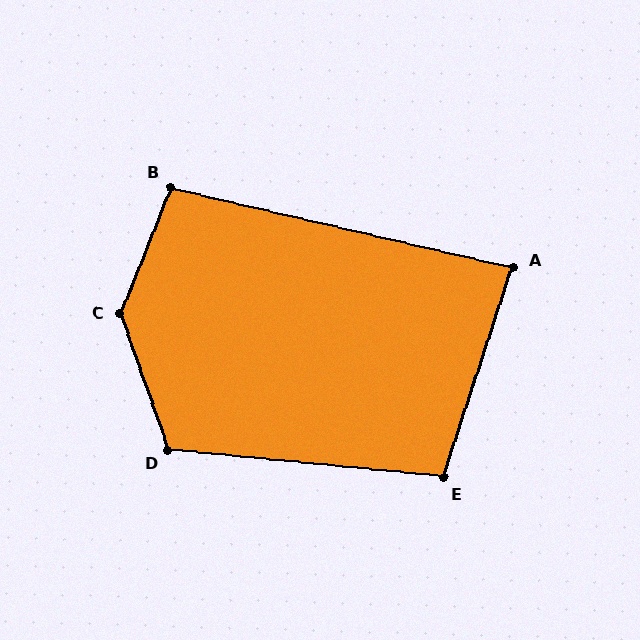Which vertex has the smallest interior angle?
A, at approximately 85 degrees.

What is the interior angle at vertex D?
Approximately 115 degrees (obtuse).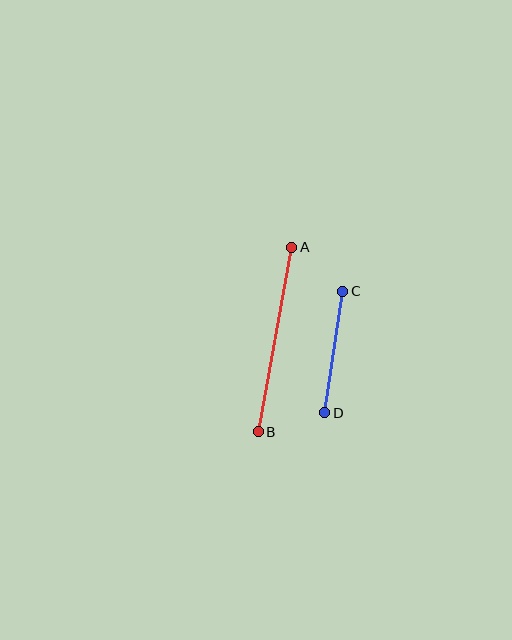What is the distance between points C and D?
The distance is approximately 123 pixels.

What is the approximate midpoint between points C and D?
The midpoint is at approximately (334, 352) pixels.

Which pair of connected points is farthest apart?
Points A and B are farthest apart.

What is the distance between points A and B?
The distance is approximately 188 pixels.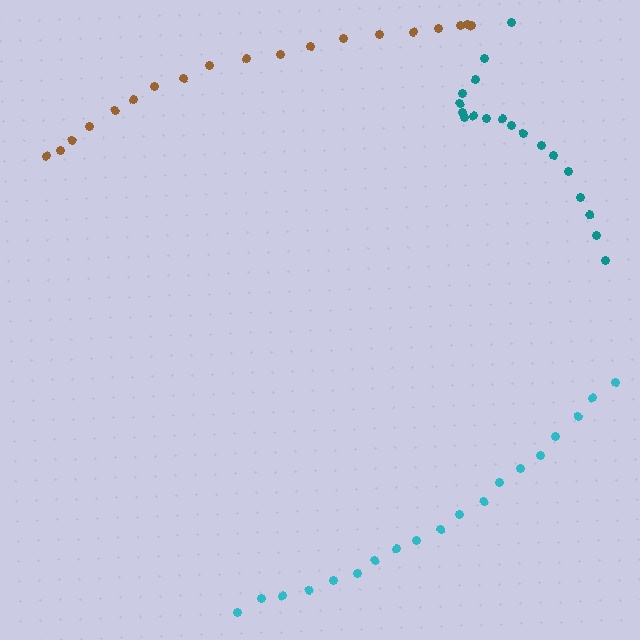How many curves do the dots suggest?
There are 3 distinct paths.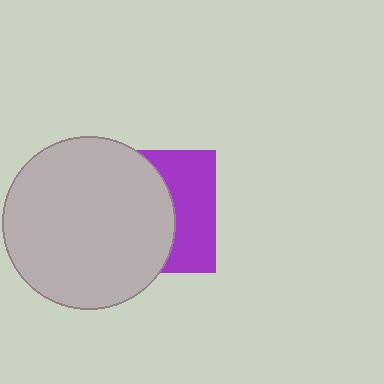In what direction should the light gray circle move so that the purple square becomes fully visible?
The light gray circle should move left. That is the shortest direction to clear the overlap and leave the purple square fully visible.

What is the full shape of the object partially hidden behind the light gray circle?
The partially hidden object is a purple square.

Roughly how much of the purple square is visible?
A small part of it is visible (roughly 40%).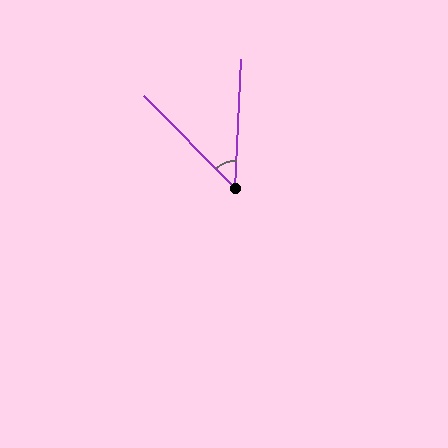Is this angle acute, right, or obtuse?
It is acute.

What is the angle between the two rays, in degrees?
Approximately 47 degrees.